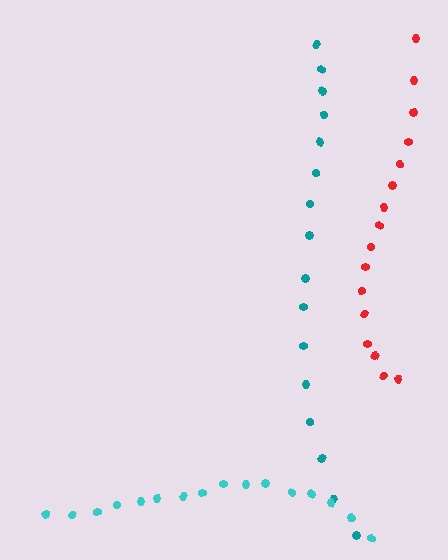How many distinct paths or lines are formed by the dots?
There are 3 distinct paths.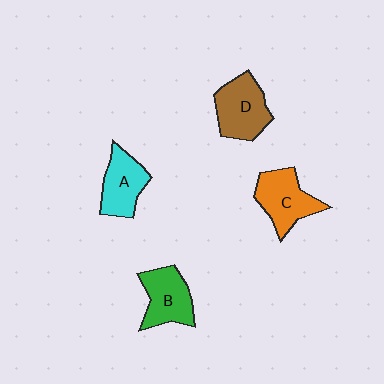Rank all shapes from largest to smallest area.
From largest to smallest: D (brown), C (orange), B (green), A (cyan).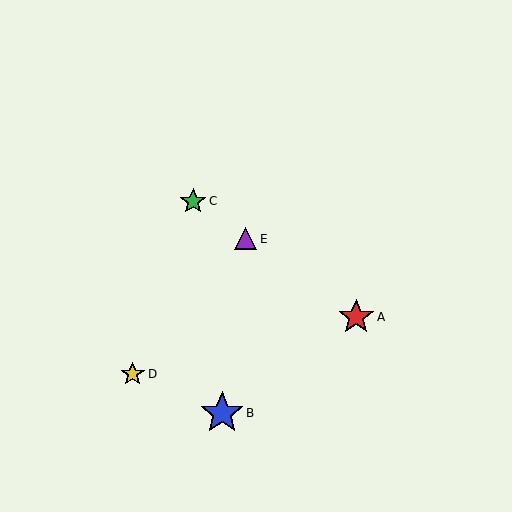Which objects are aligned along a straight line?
Objects A, C, E are aligned along a straight line.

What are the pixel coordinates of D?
Object D is at (133, 374).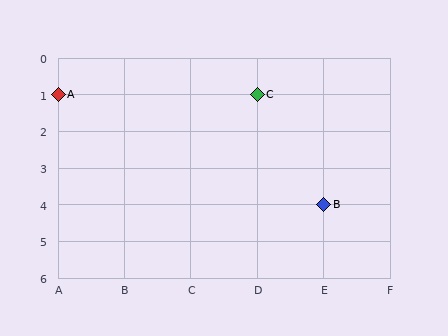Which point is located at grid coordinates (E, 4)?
Point B is at (E, 4).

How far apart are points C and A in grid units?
Points C and A are 3 columns apart.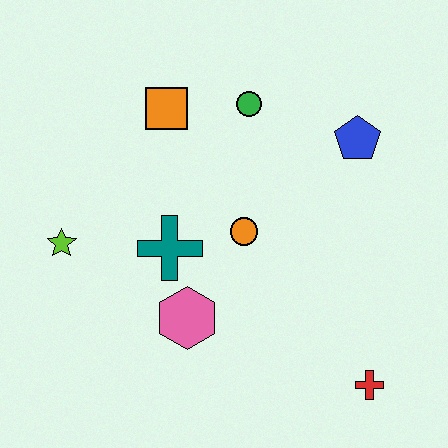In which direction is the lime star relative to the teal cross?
The lime star is to the left of the teal cross.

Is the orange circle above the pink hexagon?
Yes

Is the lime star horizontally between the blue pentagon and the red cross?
No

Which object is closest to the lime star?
The teal cross is closest to the lime star.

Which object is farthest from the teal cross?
The red cross is farthest from the teal cross.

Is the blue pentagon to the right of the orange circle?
Yes